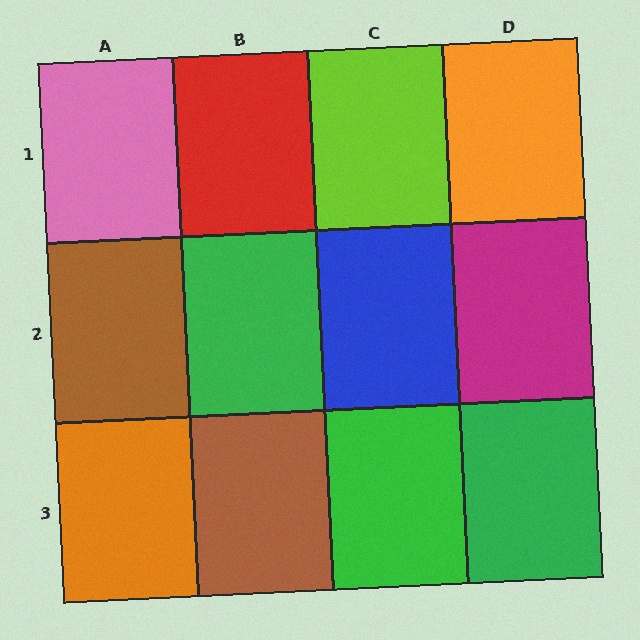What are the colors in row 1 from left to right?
Pink, red, lime, orange.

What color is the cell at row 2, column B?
Green.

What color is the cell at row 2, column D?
Magenta.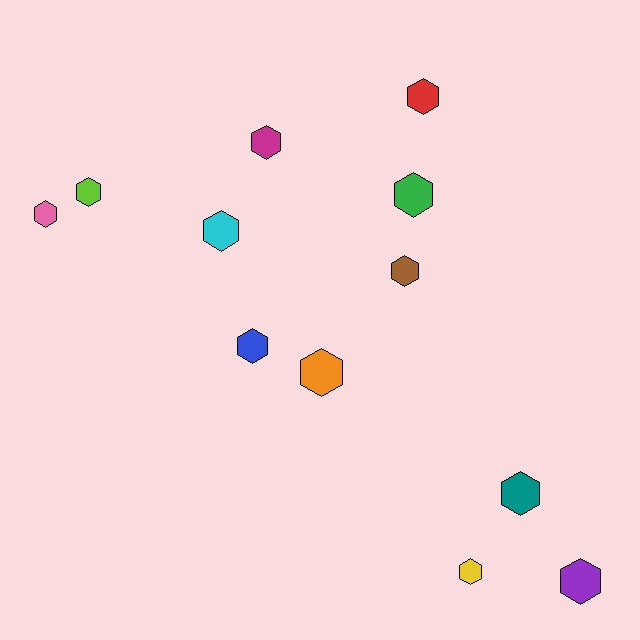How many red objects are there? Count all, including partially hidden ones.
There is 1 red object.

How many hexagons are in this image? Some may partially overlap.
There are 12 hexagons.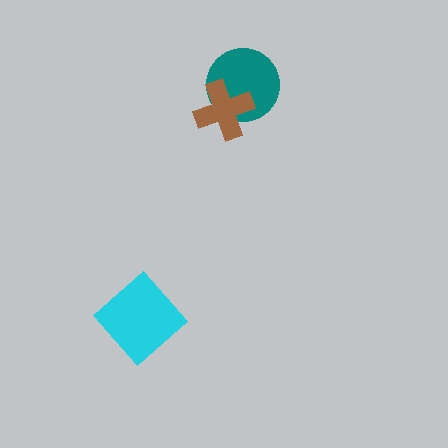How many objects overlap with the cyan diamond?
0 objects overlap with the cyan diamond.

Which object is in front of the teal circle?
The brown cross is in front of the teal circle.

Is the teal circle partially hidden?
Yes, it is partially covered by another shape.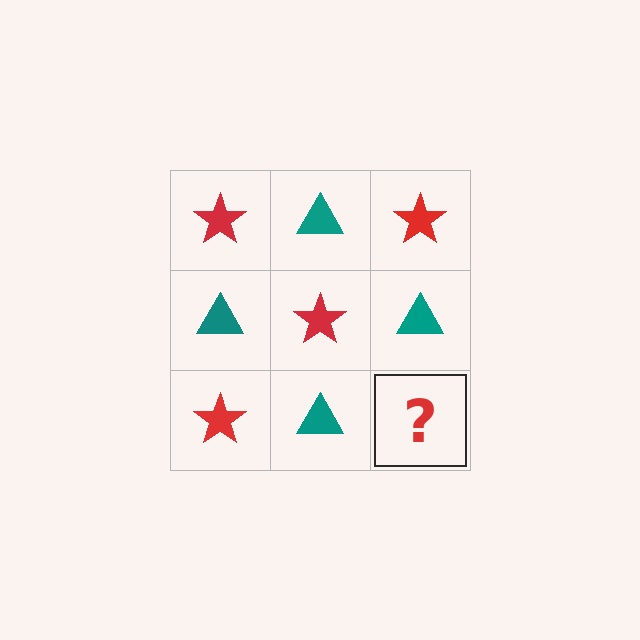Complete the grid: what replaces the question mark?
The question mark should be replaced with a red star.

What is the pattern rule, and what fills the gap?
The rule is that it alternates red star and teal triangle in a checkerboard pattern. The gap should be filled with a red star.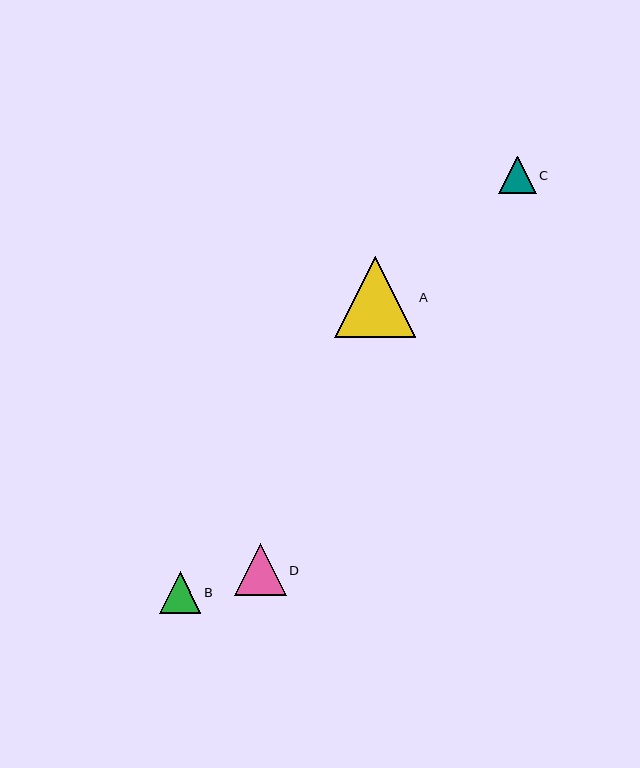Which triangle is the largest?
Triangle A is the largest with a size of approximately 82 pixels.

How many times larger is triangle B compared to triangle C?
Triangle B is approximately 1.1 times the size of triangle C.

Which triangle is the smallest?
Triangle C is the smallest with a size of approximately 37 pixels.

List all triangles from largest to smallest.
From largest to smallest: A, D, B, C.